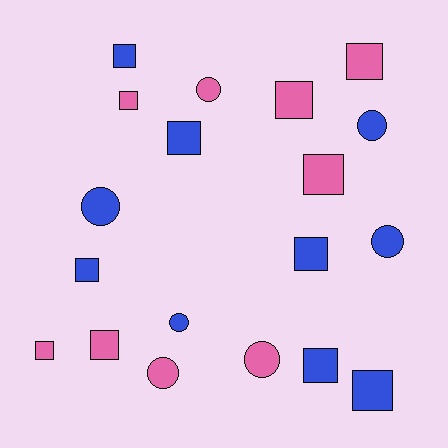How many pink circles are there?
There are 3 pink circles.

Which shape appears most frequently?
Square, with 12 objects.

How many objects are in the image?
There are 19 objects.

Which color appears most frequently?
Blue, with 10 objects.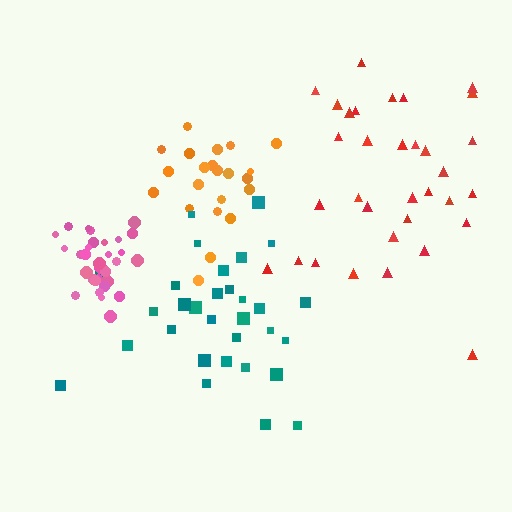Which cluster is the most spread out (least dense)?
Teal.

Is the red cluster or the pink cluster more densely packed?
Pink.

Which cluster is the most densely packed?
Pink.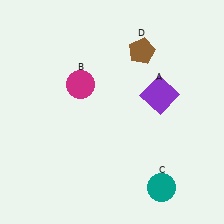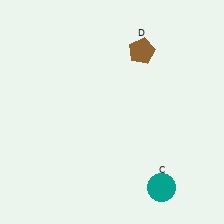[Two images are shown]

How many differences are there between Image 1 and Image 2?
There are 2 differences between the two images.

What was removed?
The purple square (A), the magenta circle (B) were removed in Image 2.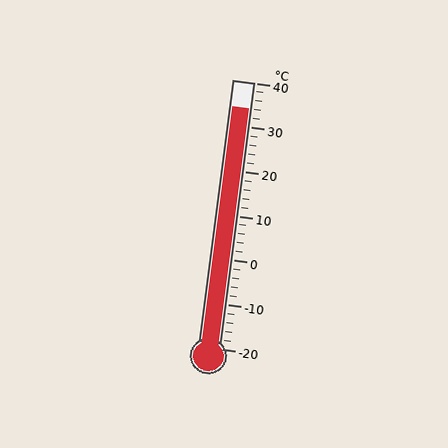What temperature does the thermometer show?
The thermometer shows approximately 34°C.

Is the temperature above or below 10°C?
The temperature is above 10°C.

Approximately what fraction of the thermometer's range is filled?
The thermometer is filled to approximately 90% of its range.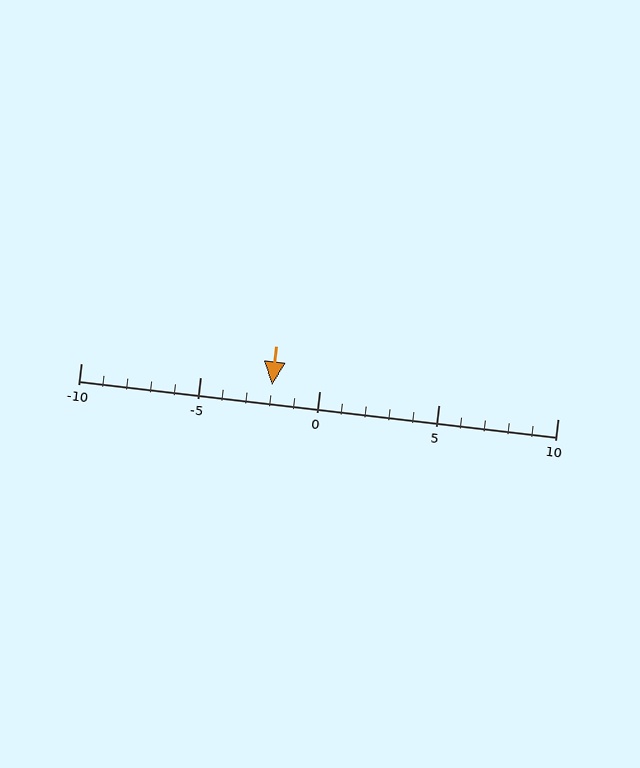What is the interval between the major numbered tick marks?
The major tick marks are spaced 5 units apart.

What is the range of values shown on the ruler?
The ruler shows values from -10 to 10.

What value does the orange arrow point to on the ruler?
The orange arrow points to approximately -2.